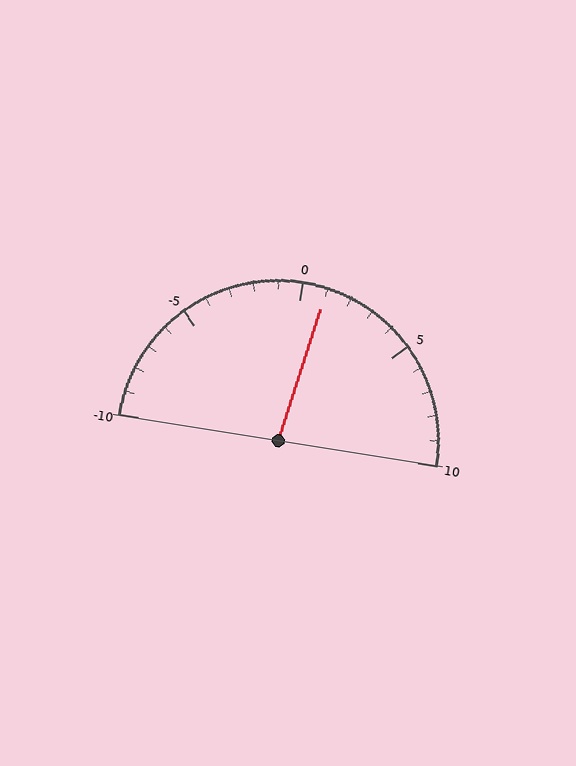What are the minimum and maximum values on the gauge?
The gauge ranges from -10 to 10.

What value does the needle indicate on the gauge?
The needle indicates approximately 1.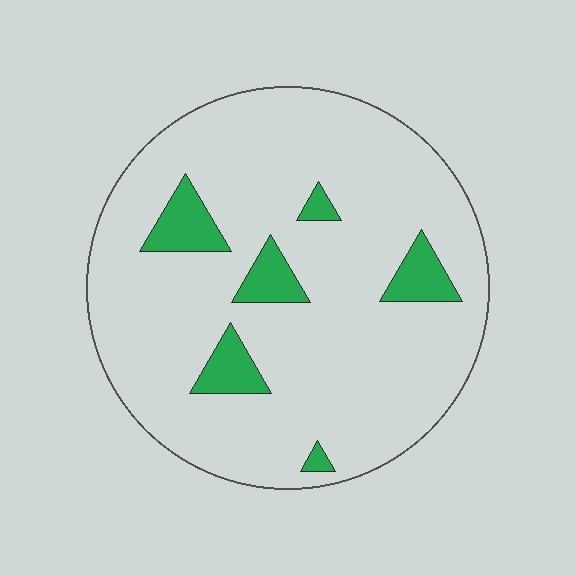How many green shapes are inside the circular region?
6.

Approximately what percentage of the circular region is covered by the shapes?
Approximately 10%.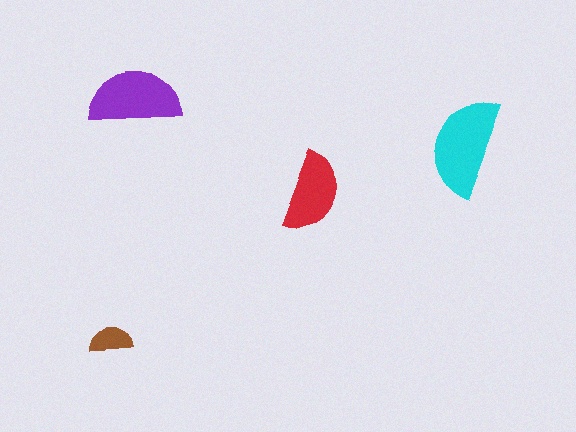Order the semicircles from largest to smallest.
the cyan one, the purple one, the red one, the brown one.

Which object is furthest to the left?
The brown semicircle is leftmost.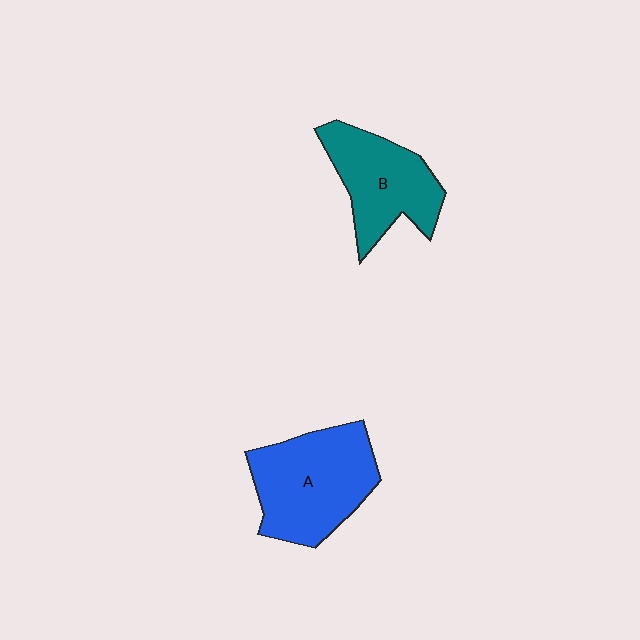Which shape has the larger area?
Shape A (blue).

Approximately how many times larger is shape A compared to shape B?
Approximately 1.2 times.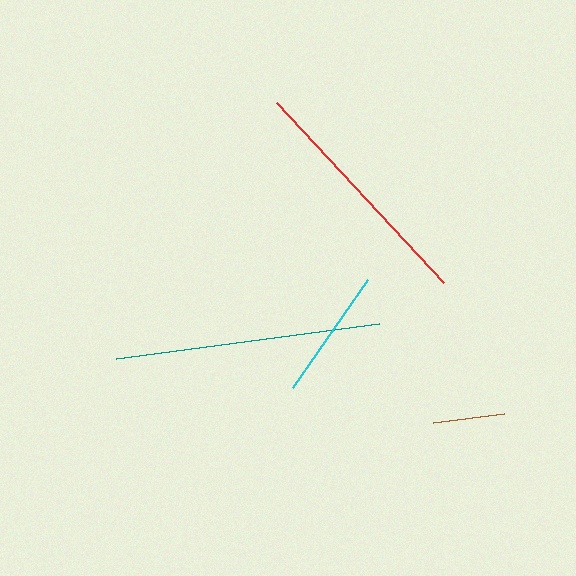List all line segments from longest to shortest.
From longest to shortest: teal, red, cyan, brown.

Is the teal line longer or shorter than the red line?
The teal line is longer than the red line.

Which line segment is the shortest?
The brown line is the shortest at approximately 72 pixels.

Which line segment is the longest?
The teal line is the longest at approximately 265 pixels.